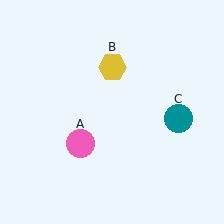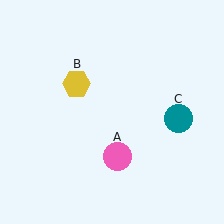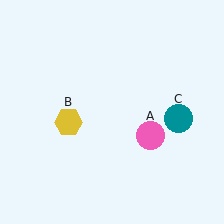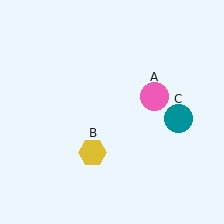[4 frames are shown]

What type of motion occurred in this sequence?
The pink circle (object A), yellow hexagon (object B) rotated counterclockwise around the center of the scene.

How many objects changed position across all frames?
2 objects changed position: pink circle (object A), yellow hexagon (object B).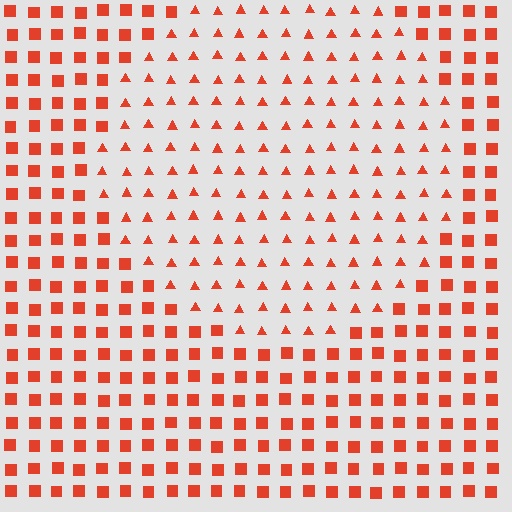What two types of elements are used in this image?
The image uses triangles inside the circle region and squares outside it.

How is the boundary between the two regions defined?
The boundary is defined by a change in element shape: triangles inside vs. squares outside. All elements share the same color and spacing.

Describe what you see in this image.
The image is filled with small red elements arranged in a uniform grid. A circle-shaped region contains triangles, while the surrounding area contains squares. The boundary is defined purely by the change in element shape.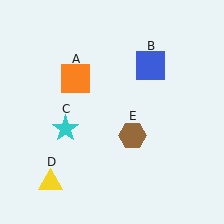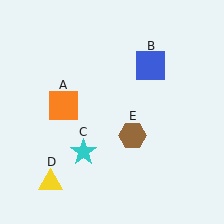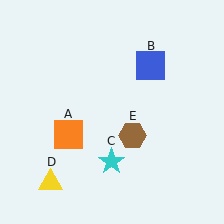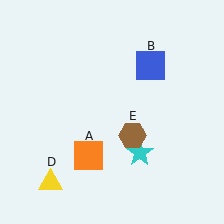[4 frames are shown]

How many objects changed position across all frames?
2 objects changed position: orange square (object A), cyan star (object C).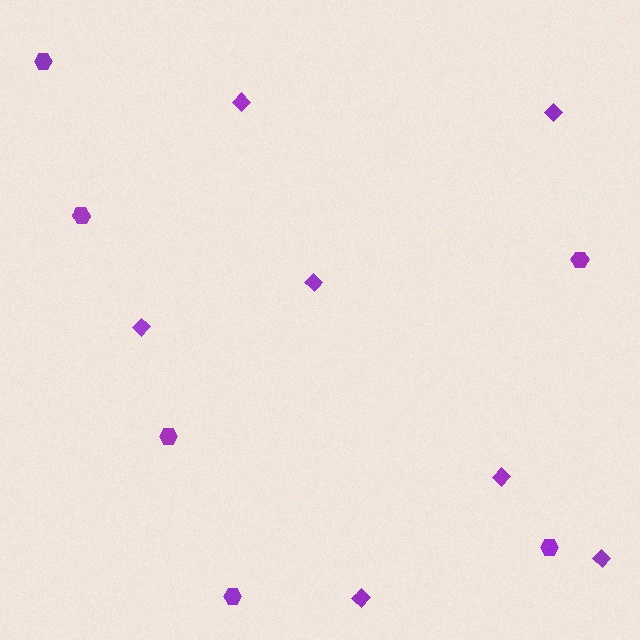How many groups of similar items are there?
There are 2 groups: one group of diamonds (7) and one group of hexagons (6).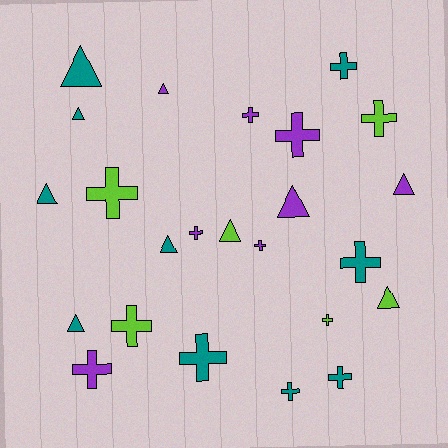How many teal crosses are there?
There are 5 teal crosses.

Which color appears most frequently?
Teal, with 10 objects.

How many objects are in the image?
There are 24 objects.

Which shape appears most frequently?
Cross, with 14 objects.